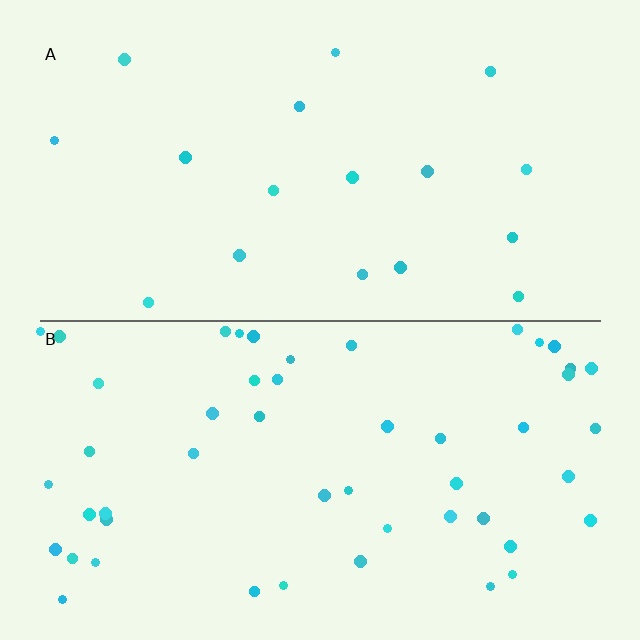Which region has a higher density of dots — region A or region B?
B (the bottom).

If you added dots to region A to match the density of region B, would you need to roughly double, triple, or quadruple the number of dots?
Approximately triple.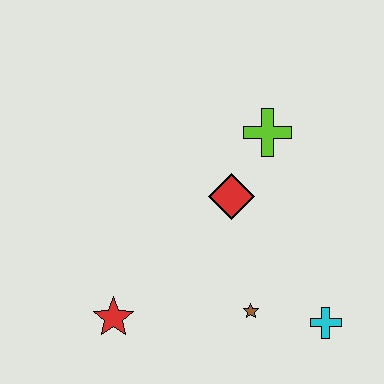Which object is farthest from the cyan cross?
The red star is farthest from the cyan cross.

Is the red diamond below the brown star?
No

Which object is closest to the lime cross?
The red diamond is closest to the lime cross.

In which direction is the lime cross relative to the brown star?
The lime cross is above the brown star.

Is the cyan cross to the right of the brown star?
Yes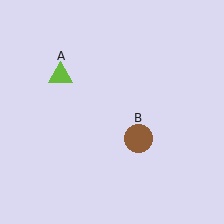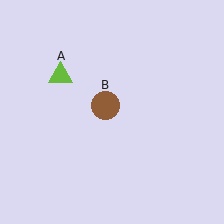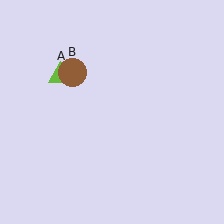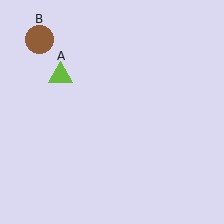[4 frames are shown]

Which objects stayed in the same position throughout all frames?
Lime triangle (object A) remained stationary.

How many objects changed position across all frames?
1 object changed position: brown circle (object B).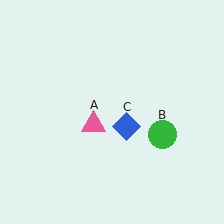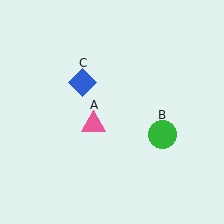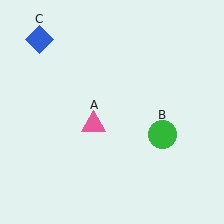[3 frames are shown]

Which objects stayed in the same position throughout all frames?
Pink triangle (object A) and green circle (object B) remained stationary.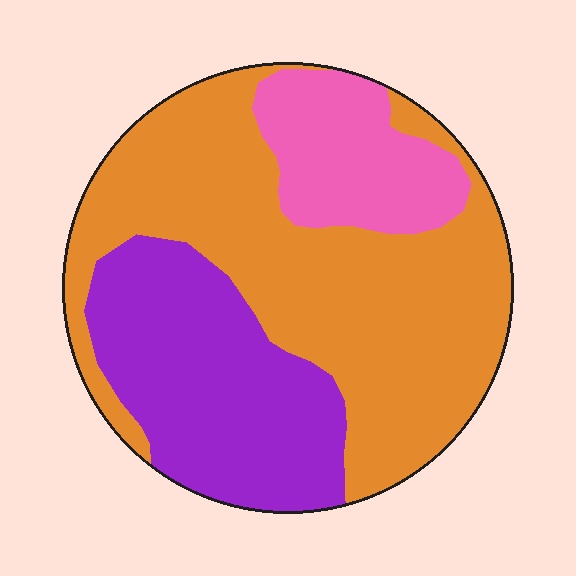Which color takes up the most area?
Orange, at roughly 55%.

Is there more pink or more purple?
Purple.